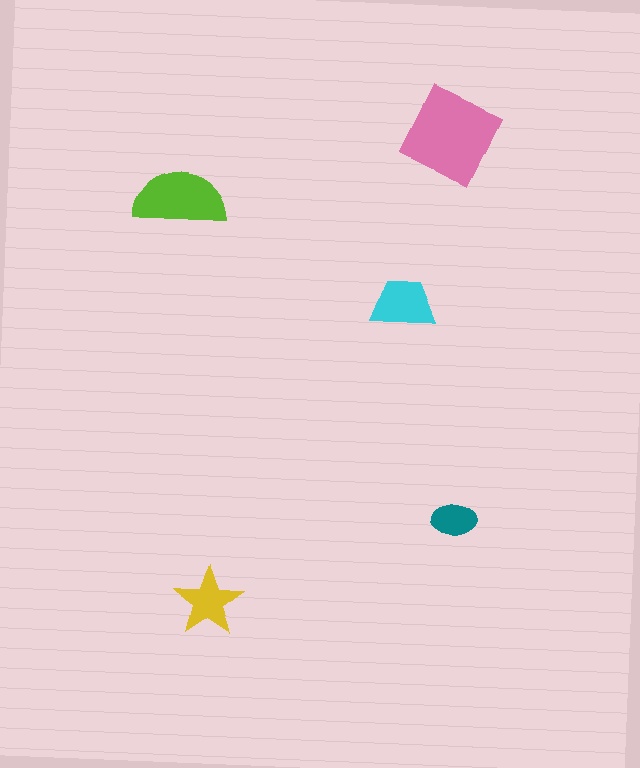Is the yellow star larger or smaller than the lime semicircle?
Smaller.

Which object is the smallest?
The teal ellipse.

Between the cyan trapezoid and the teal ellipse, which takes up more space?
The cyan trapezoid.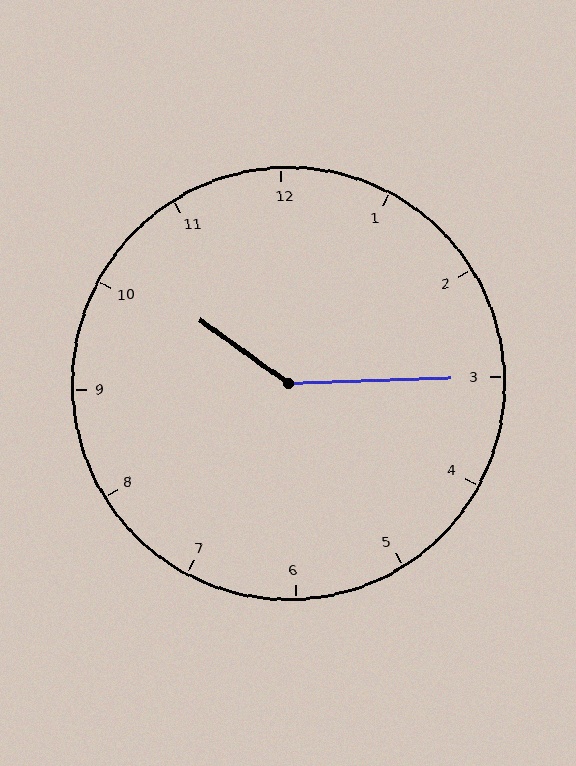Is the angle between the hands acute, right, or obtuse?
It is obtuse.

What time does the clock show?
10:15.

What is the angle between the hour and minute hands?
Approximately 142 degrees.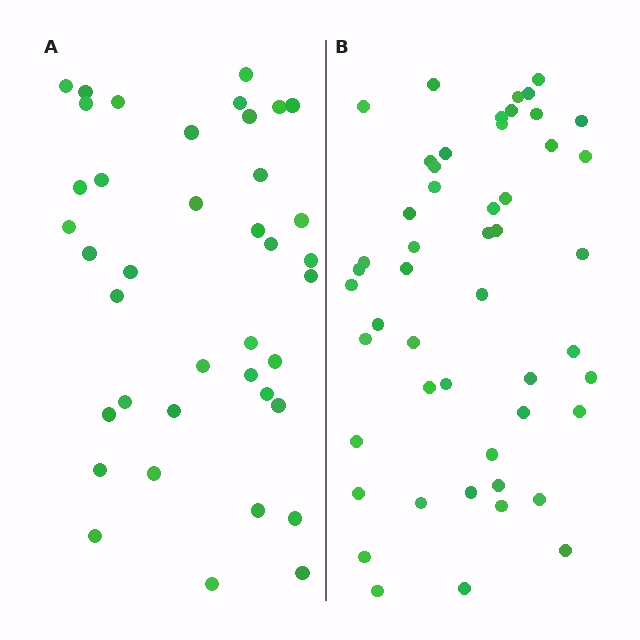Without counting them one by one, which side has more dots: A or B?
Region B (the right region) has more dots.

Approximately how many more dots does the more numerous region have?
Region B has roughly 12 or so more dots than region A.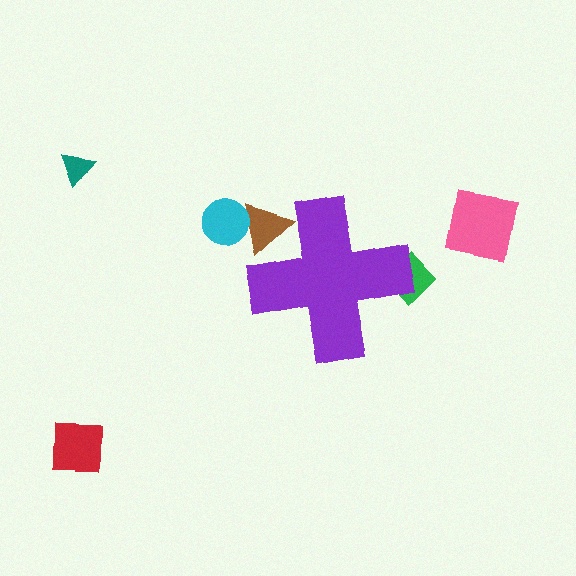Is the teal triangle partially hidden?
No, the teal triangle is fully visible.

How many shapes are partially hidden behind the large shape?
2 shapes are partially hidden.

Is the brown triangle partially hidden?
Yes, the brown triangle is partially hidden behind the purple cross.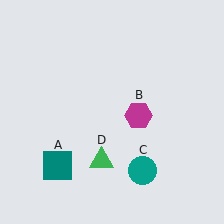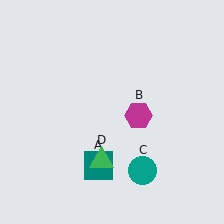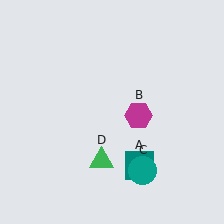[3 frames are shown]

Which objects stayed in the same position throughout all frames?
Magenta hexagon (object B) and teal circle (object C) and green triangle (object D) remained stationary.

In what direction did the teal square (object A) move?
The teal square (object A) moved right.